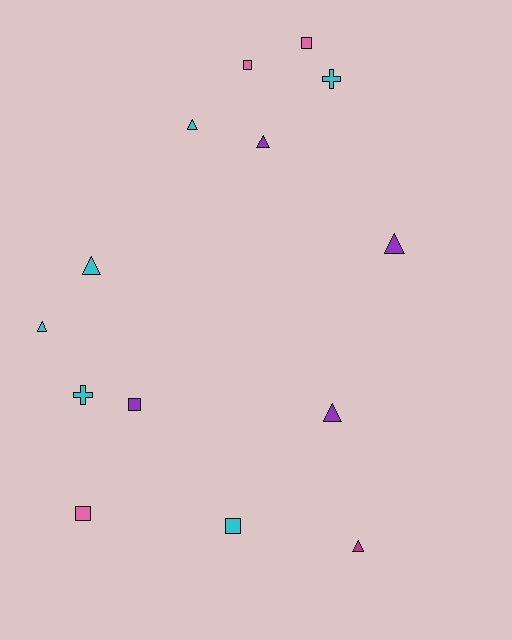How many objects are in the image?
There are 14 objects.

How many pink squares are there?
There are 3 pink squares.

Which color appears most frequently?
Cyan, with 6 objects.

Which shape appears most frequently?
Triangle, with 7 objects.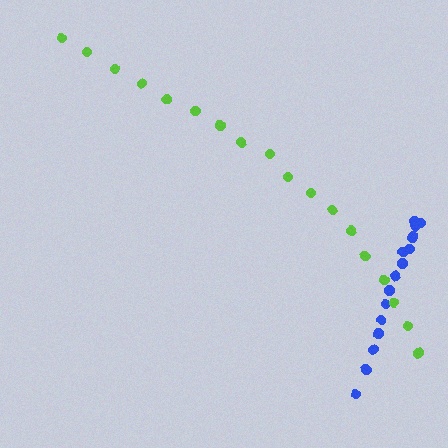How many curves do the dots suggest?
There are 2 distinct paths.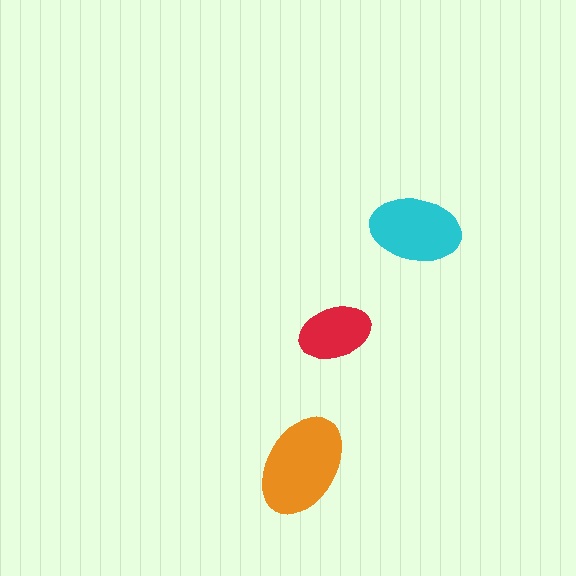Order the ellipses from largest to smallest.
the orange one, the cyan one, the red one.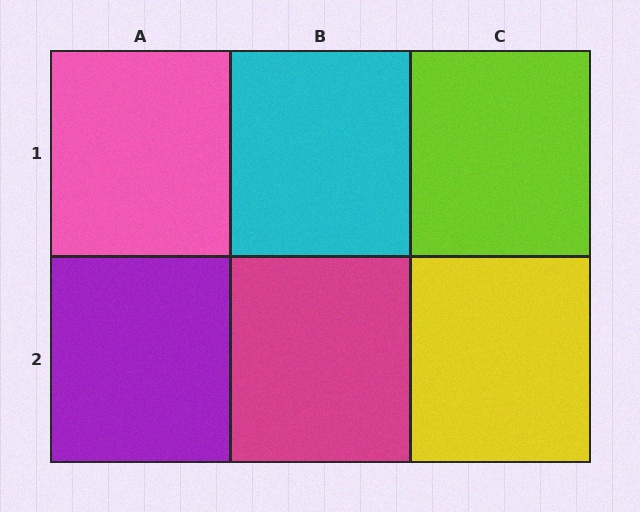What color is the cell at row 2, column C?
Yellow.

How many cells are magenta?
1 cell is magenta.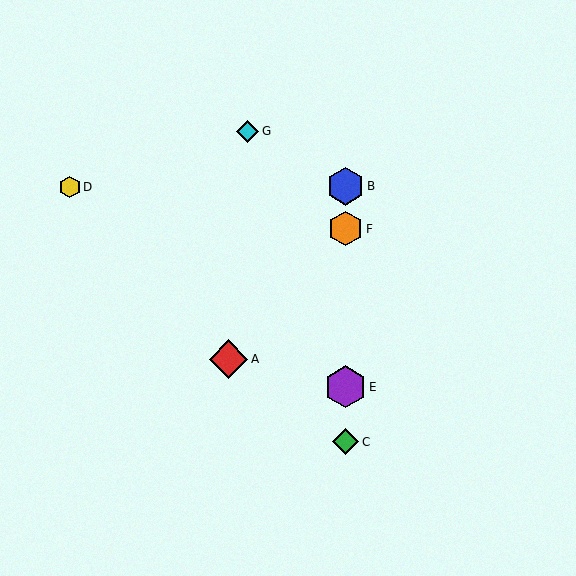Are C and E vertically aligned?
Yes, both are at x≈346.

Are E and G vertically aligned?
No, E is at x≈346 and G is at x≈248.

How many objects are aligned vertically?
4 objects (B, C, E, F) are aligned vertically.